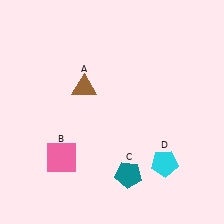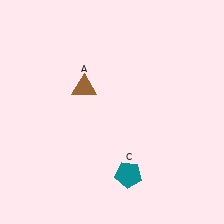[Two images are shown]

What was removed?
The pink square (B), the cyan pentagon (D) were removed in Image 2.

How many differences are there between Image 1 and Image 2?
There are 2 differences between the two images.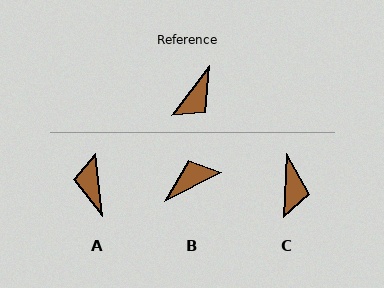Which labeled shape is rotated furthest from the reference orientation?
B, about 155 degrees away.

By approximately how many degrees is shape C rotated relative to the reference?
Approximately 34 degrees counter-clockwise.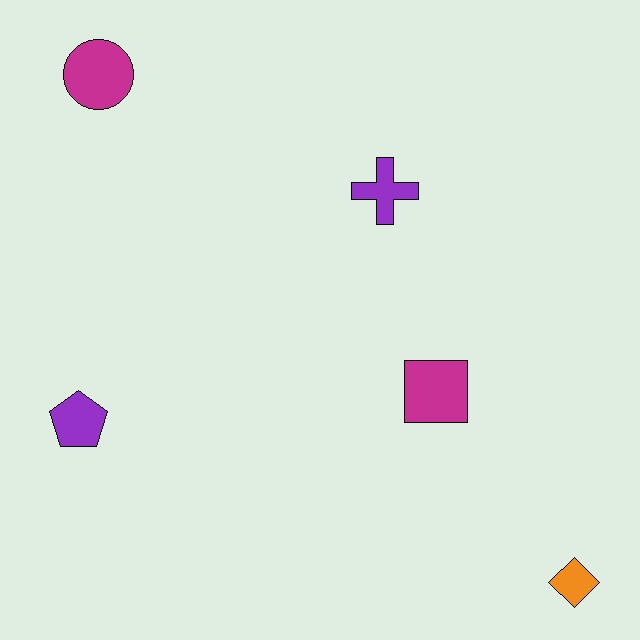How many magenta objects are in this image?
There are 2 magenta objects.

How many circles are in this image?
There is 1 circle.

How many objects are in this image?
There are 5 objects.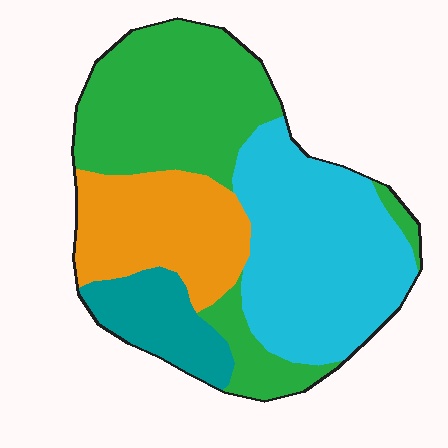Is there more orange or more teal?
Orange.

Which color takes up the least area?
Teal, at roughly 10%.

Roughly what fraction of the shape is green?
Green takes up between a quarter and a half of the shape.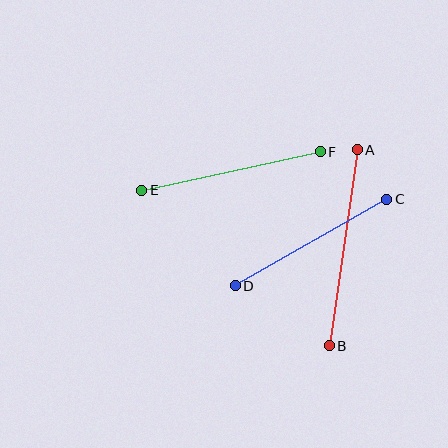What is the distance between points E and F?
The distance is approximately 183 pixels.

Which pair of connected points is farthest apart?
Points A and B are farthest apart.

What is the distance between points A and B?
The distance is approximately 198 pixels.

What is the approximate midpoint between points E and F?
The midpoint is at approximately (231, 171) pixels.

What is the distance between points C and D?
The distance is approximately 174 pixels.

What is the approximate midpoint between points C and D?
The midpoint is at approximately (311, 242) pixels.